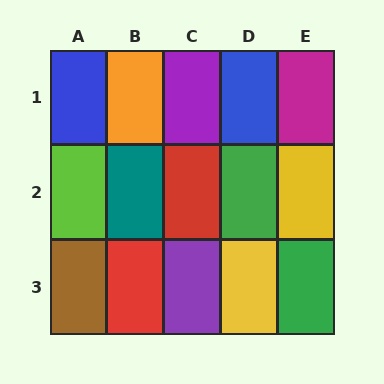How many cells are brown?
1 cell is brown.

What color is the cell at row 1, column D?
Blue.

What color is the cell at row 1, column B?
Orange.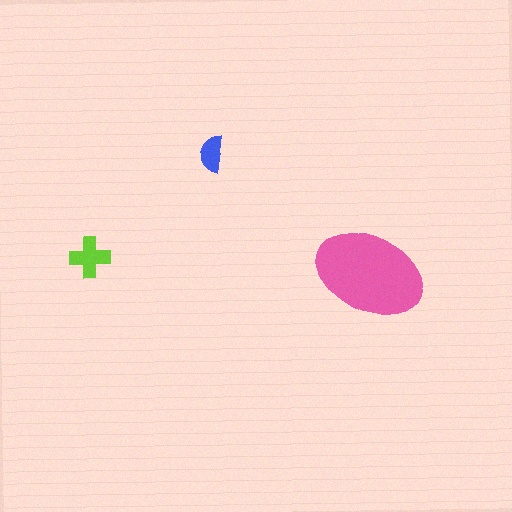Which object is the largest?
The pink ellipse.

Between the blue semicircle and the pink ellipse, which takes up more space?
The pink ellipse.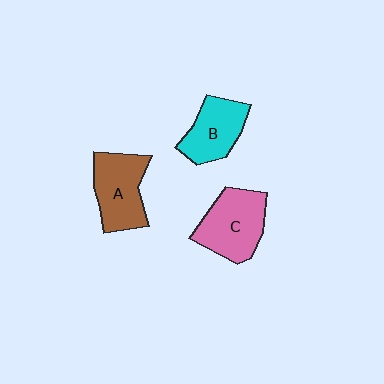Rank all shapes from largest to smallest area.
From largest to smallest: C (pink), A (brown), B (cyan).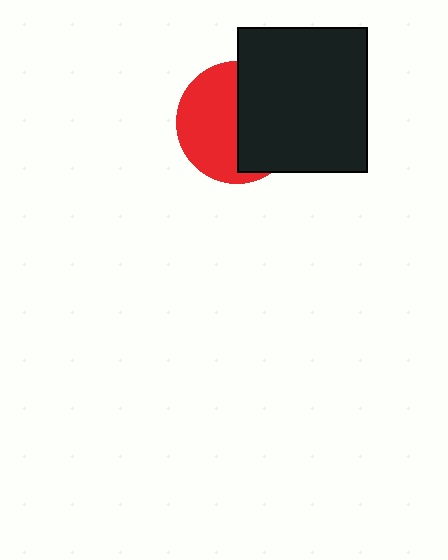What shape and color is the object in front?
The object in front is a black rectangle.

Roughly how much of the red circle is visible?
About half of it is visible (roughly 52%).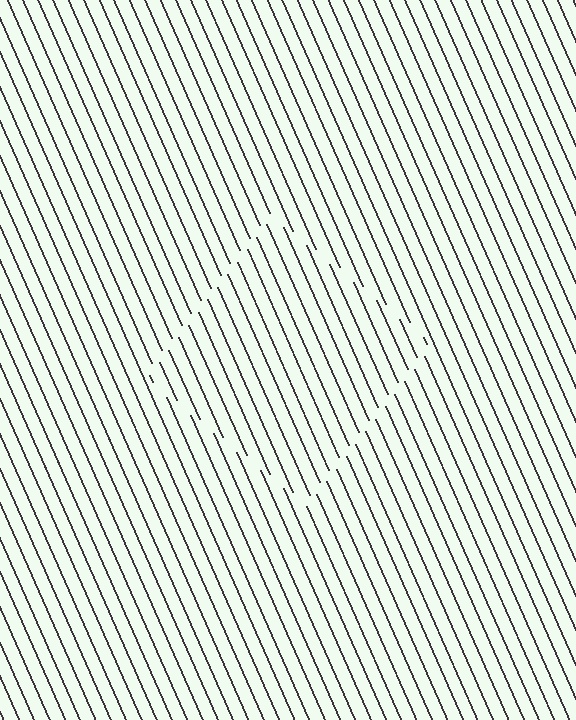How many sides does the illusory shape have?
4 sides — the line-ends trace a square.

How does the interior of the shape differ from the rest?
The interior of the shape contains the same grating, shifted by half a period — the contour is defined by the phase discontinuity where line-ends from the inner and outer gratings abut.